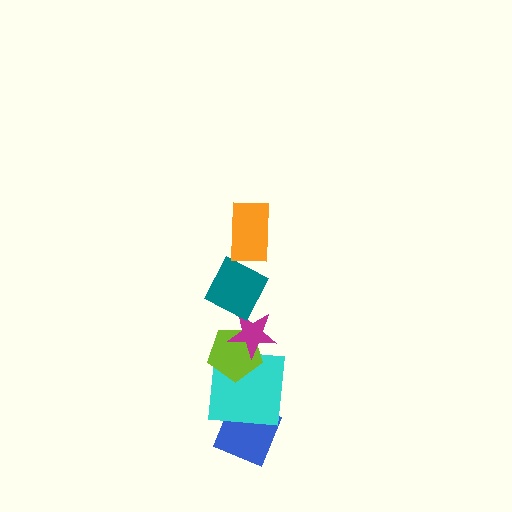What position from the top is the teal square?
The teal square is 2nd from the top.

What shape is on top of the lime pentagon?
The magenta star is on top of the lime pentagon.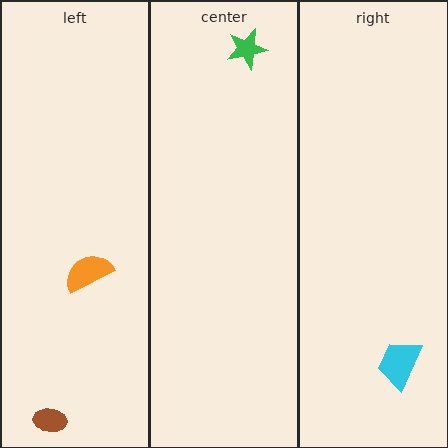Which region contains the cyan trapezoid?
The right region.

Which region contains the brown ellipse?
The left region.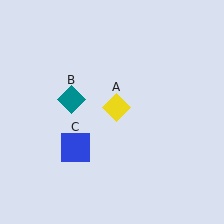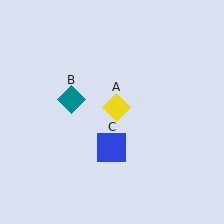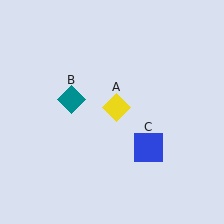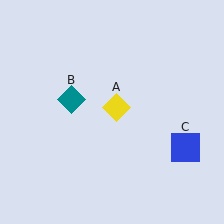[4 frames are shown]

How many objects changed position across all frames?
1 object changed position: blue square (object C).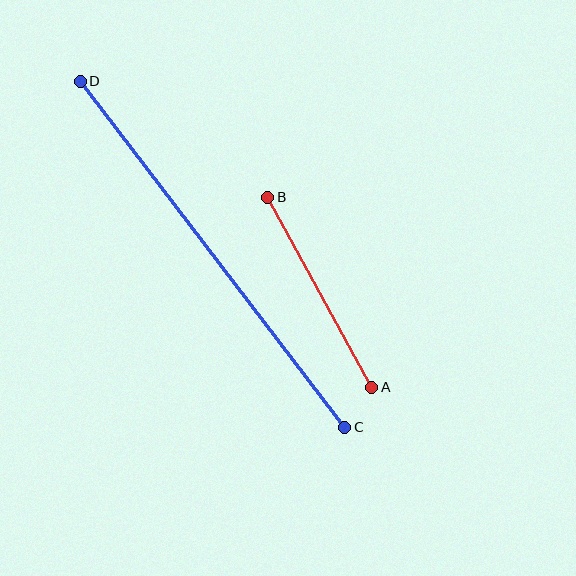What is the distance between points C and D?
The distance is approximately 436 pixels.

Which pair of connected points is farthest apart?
Points C and D are farthest apart.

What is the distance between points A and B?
The distance is approximately 217 pixels.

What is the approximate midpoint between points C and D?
The midpoint is at approximately (213, 254) pixels.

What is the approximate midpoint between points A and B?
The midpoint is at approximately (320, 292) pixels.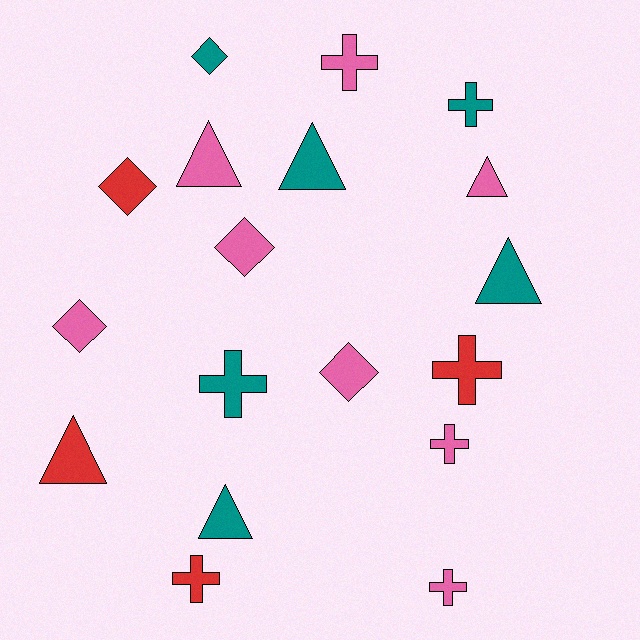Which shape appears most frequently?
Cross, with 7 objects.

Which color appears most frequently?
Pink, with 8 objects.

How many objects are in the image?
There are 18 objects.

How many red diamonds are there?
There is 1 red diamond.